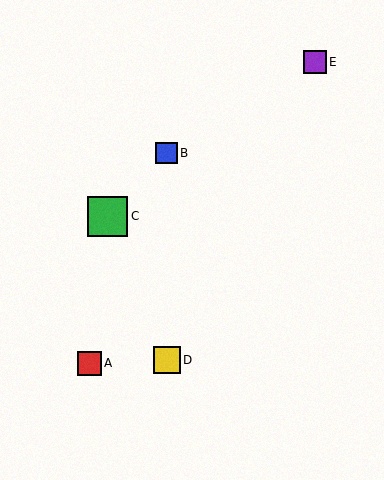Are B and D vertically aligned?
Yes, both are at x≈167.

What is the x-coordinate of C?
Object C is at x≈108.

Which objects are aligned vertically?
Objects B, D are aligned vertically.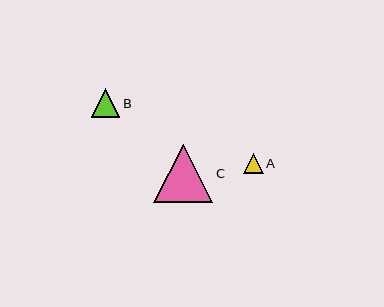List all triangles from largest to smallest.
From largest to smallest: C, B, A.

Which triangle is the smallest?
Triangle A is the smallest with a size of approximately 19 pixels.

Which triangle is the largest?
Triangle C is the largest with a size of approximately 59 pixels.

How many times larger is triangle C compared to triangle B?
Triangle C is approximately 2.1 times the size of triangle B.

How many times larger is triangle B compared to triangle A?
Triangle B is approximately 1.5 times the size of triangle A.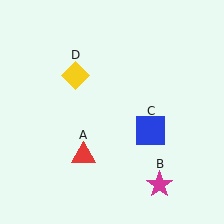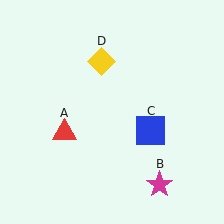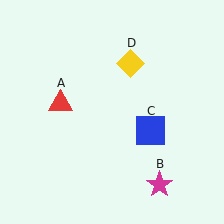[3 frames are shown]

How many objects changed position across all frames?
2 objects changed position: red triangle (object A), yellow diamond (object D).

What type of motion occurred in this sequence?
The red triangle (object A), yellow diamond (object D) rotated clockwise around the center of the scene.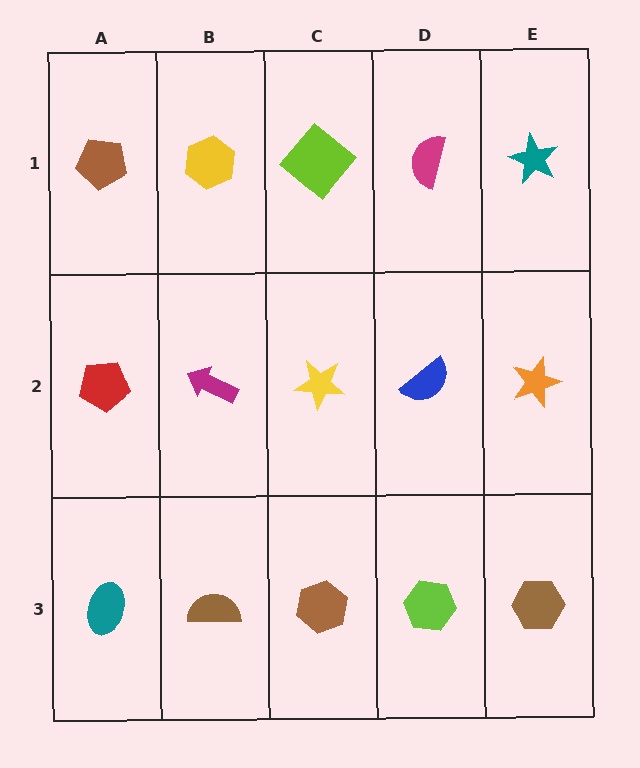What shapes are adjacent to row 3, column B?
A magenta arrow (row 2, column B), a teal ellipse (row 3, column A), a brown hexagon (row 3, column C).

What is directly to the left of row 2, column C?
A magenta arrow.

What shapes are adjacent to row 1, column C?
A yellow star (row 2, column C), a yellow hexagon (row 1, column B), a magenta semicircle (row 1, column D).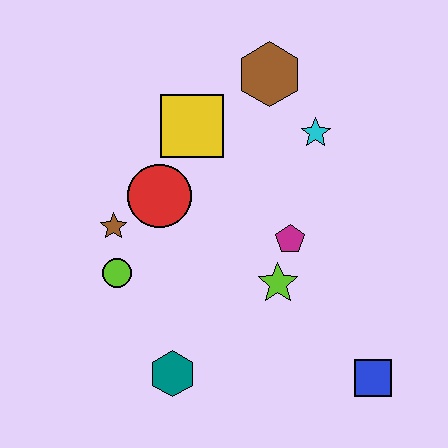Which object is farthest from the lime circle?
The blue square is farthest from the lime circle.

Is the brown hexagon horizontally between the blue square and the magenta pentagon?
No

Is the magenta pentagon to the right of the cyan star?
No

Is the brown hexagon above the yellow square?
Yes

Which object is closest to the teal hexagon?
The lime circle is closest to the teal hexagon.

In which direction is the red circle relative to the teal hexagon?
The red circle is above the teal hexagon.